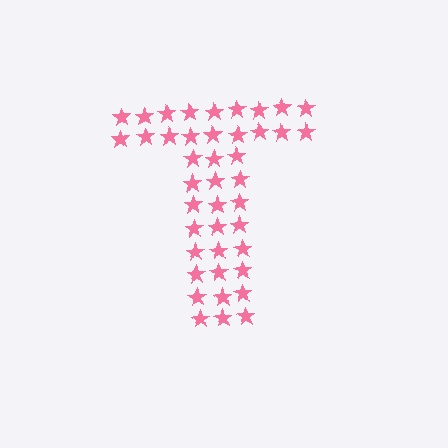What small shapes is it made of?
It is made of small stars.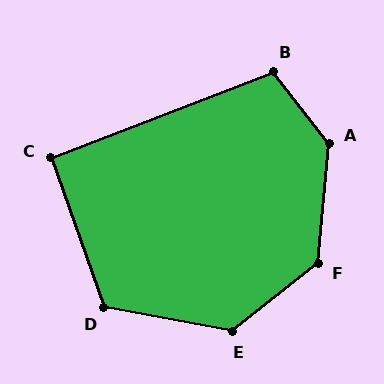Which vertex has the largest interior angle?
A, at approximately 137 degrees.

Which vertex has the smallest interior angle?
C, at approximately 92 degrees.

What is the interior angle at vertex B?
Approximately 107 degrees (obtuse).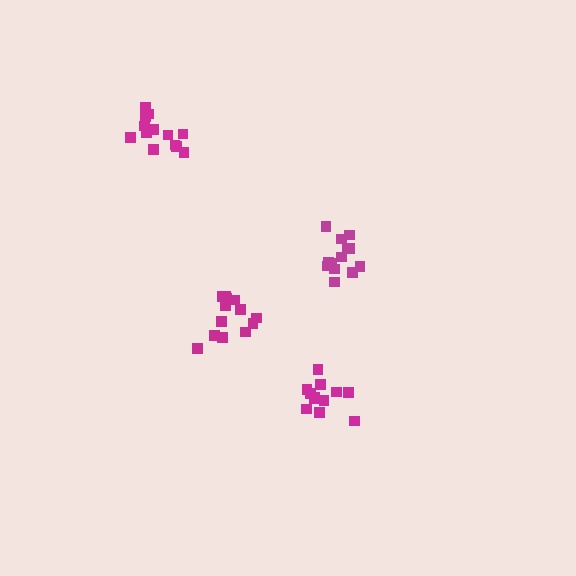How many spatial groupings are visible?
There are 4 spatial groupings.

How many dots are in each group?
Group 1: 13 dots, Group 2: 12 dots, Group 3: 13 dots, Group 4: 13 dots (51 total).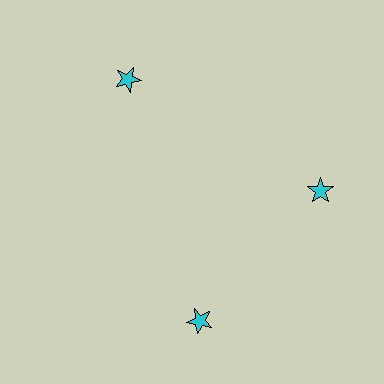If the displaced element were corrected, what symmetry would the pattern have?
It would have 3-fold rotational symmetry — the pattern would map onto itself every 120 degrees.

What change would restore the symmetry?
The symmetry would be restored by rotating it back into even spacing with its neighbors so that all 3 stars sit at equal angles and equal distance from the center.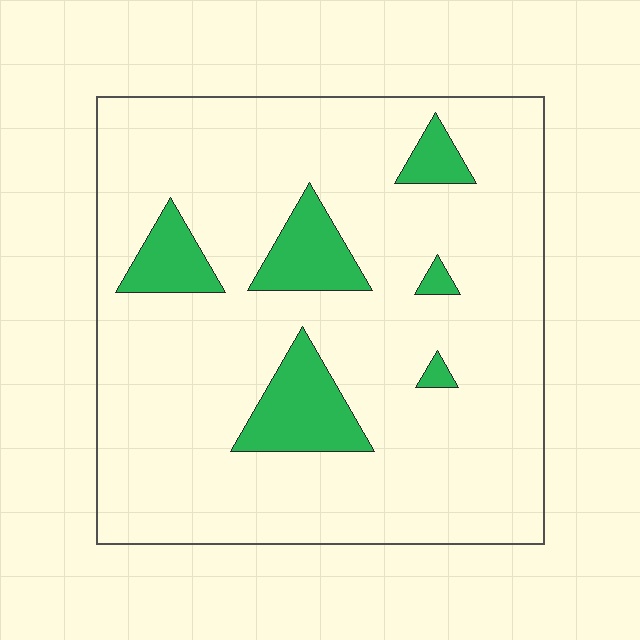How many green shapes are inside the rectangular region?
6.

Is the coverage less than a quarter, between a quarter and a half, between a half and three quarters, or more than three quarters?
Less than a quarter.